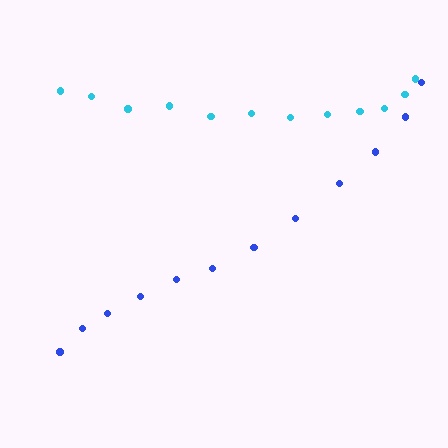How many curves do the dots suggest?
There are 2 distinct paths.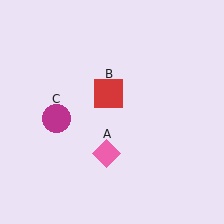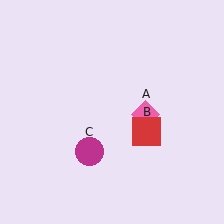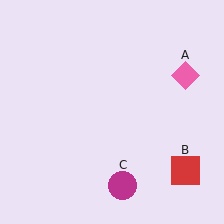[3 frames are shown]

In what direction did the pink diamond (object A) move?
The pink diamond (object A) moved up and to the right.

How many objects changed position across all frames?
3 objects changed position: pink diamond (object A), red square (object B), magenta circle (object C).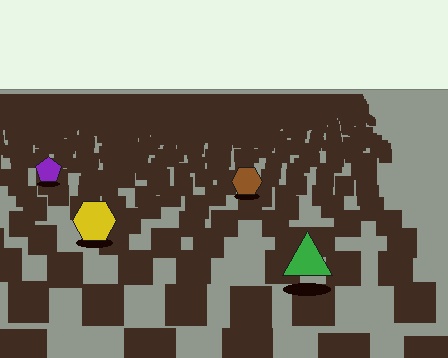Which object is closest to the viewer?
The green triangle is closest. The texture marks near it are larger and more spread out.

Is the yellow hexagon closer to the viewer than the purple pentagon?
Yes. The yellow hexagon is closer — you can tell from the texture gradient: the ground texture is coarser near it.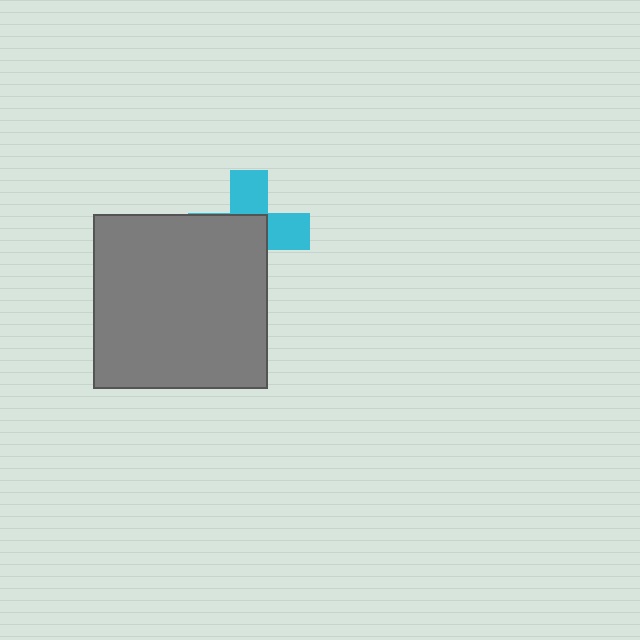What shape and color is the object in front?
The object in front is a gray square.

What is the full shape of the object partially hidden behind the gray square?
The partially hidden object is a cyan cross.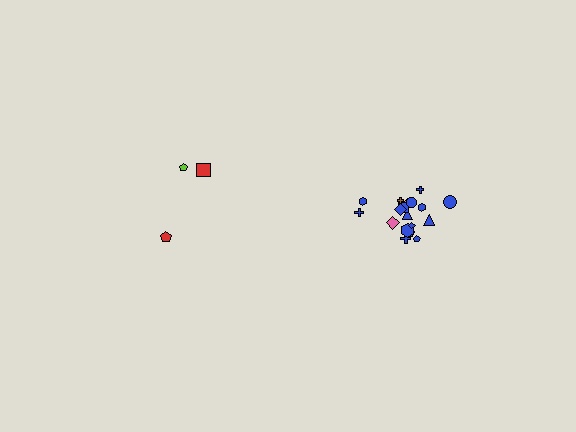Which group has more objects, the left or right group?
The right group.